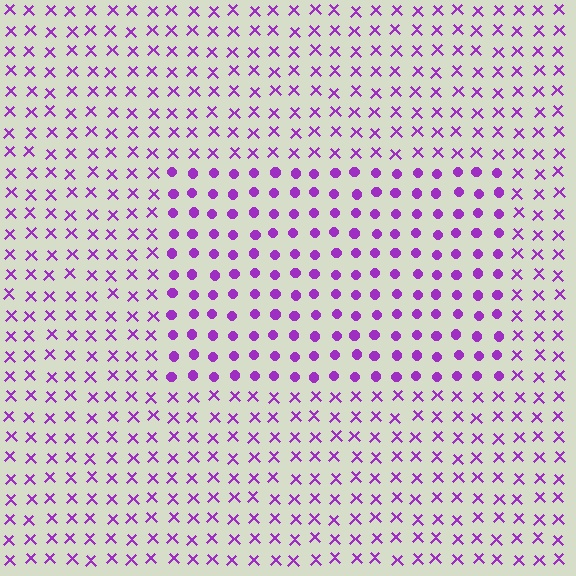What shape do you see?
I see a rectangle.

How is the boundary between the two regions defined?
The boundary is defined by a change in element shape: circles inside vs. X marks outside. All elements share the same color and spacing.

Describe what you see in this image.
The image is filled with small purple elements arranged in a uniform grid. A rectangle-shaped region contains circles, while the surrounding area contains X marks. The boundary is defined purely by the change in element shape.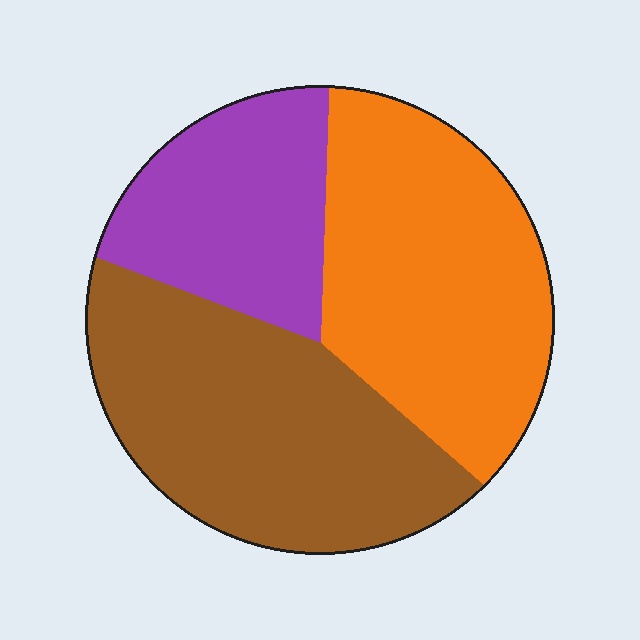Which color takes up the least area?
Purple, at roughly 25%.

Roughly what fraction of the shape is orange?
Orange covers about 40% of the shape.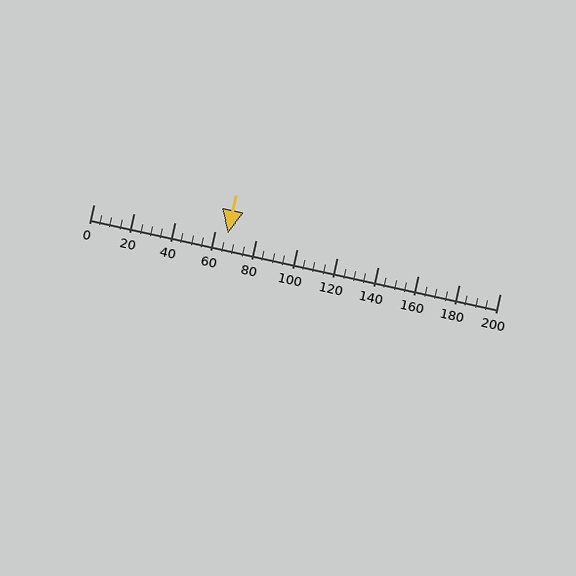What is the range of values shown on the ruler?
The ruler shows values from 0 to 200.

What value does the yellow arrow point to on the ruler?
The yellow arrow points to approximately 66.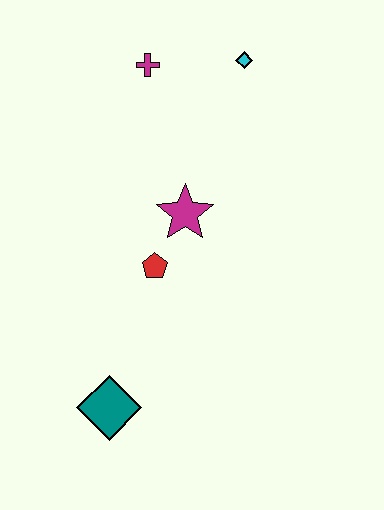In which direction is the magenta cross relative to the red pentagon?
The magenta cross is above the red pentagon.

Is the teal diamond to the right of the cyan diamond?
No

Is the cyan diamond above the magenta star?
Yes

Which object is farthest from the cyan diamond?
The teal diamond is farthest from the cyan diamond.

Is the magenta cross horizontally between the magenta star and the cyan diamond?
No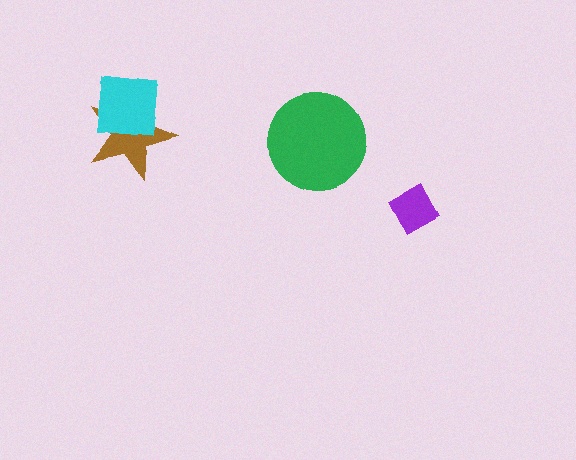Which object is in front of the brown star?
The cyan square is in front of the brown star.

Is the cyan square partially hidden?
No, no other shape covers it.